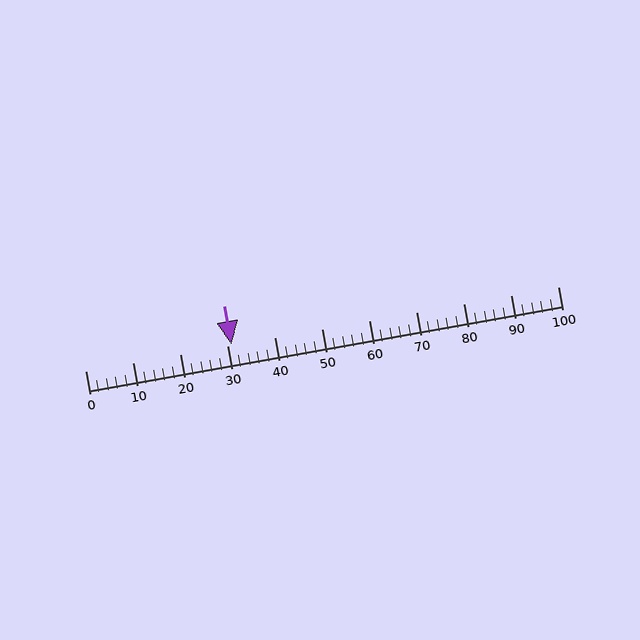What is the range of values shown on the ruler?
The ruler shows values from 0 to 100.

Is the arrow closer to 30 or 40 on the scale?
The arrow is closer to 30.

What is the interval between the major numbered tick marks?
The major tick marks are spaced 10 units apart.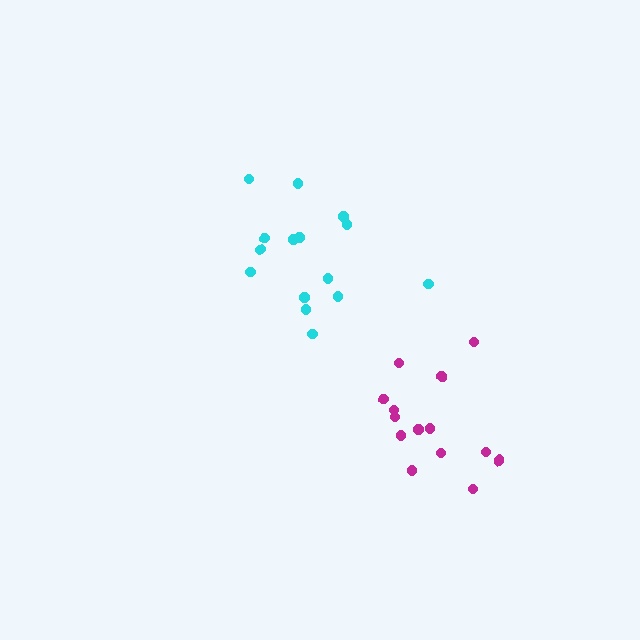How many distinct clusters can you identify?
There are 2 distinct clusters.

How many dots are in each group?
Group 1: 15 dots, Group 2: 15 dots (30 total).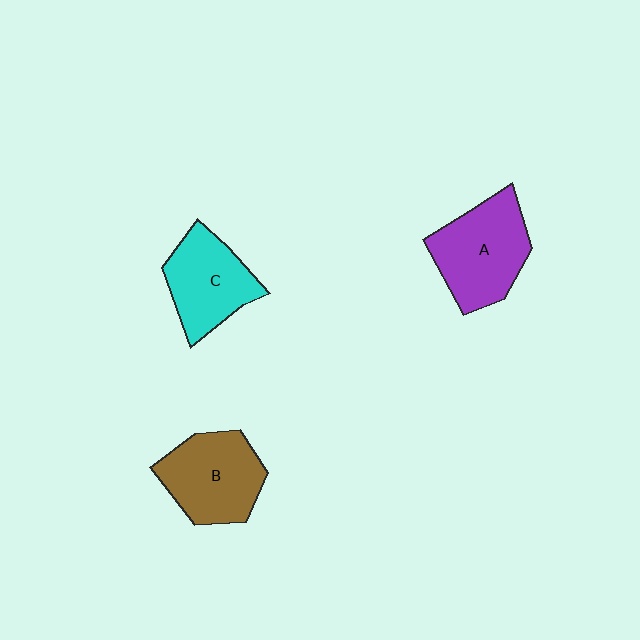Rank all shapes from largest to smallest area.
From largest to smallest: A (purple), B (brown), C (cyan).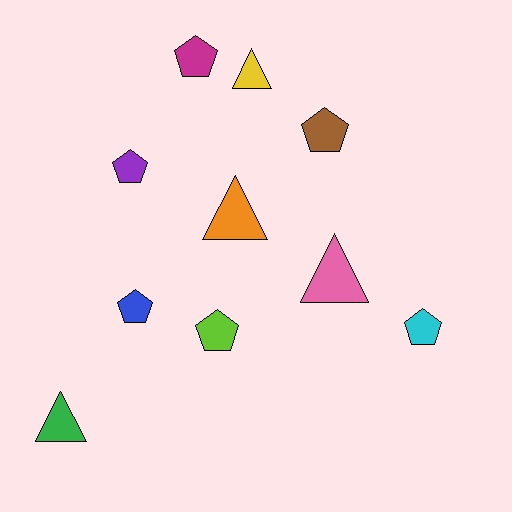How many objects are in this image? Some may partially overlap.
There are 10 objects.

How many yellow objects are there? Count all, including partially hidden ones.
There is 1 yellow object.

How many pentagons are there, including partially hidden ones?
There are 6 pentagons.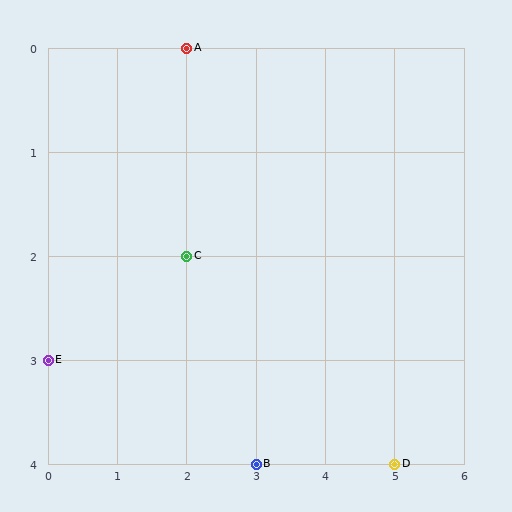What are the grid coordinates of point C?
Point C is at grid coordinates (2, 2).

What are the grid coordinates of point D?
Point D is at grid coordinates (5, 4).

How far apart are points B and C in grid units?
Points B and C are 1 column and 2 rows apart (about 2.2 grid units diagonally).